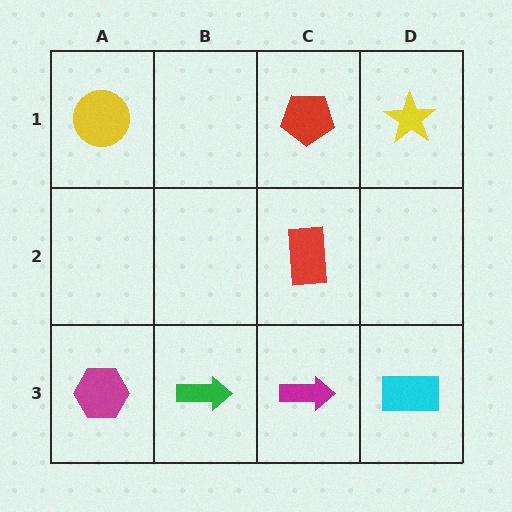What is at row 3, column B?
A green arrow.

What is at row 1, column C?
A red pentagon.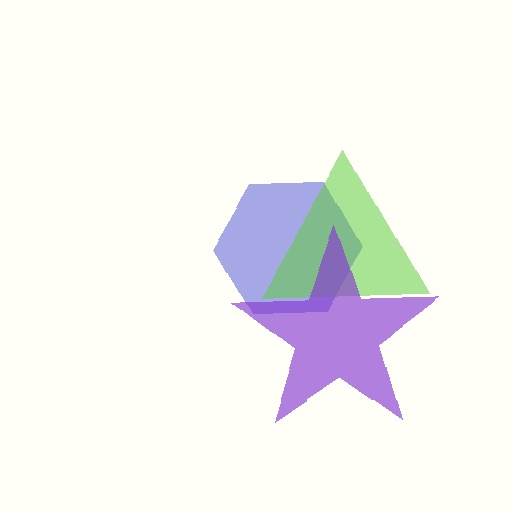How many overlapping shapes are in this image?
There are 3 overlapping shapes in the image.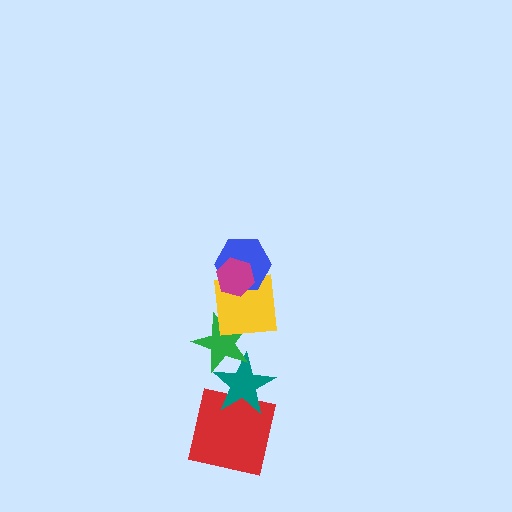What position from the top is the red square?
The red square is 6th from the top.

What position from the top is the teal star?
The teal star is 5th from the top.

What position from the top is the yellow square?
The yellow square is 3rd from the top.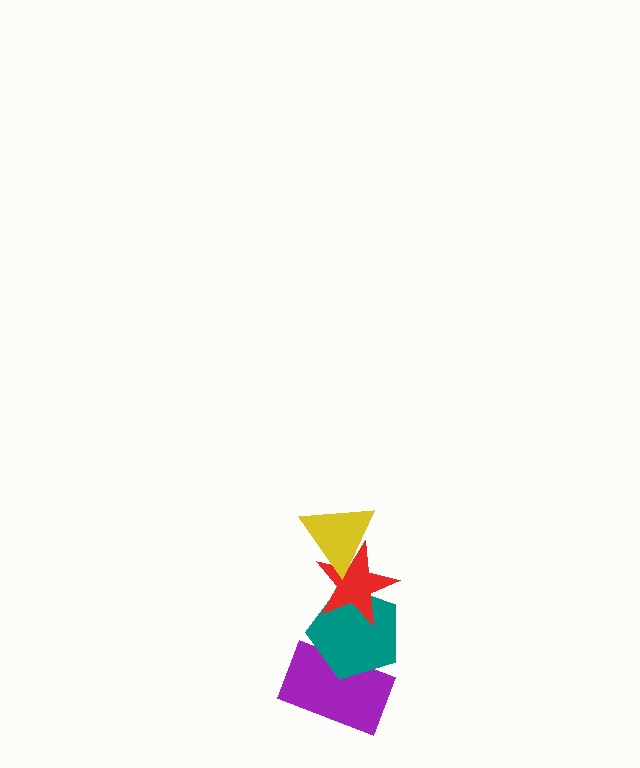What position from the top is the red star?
The red star is 2nd from the top.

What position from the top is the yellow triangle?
The yellow triangle is 1st from the top.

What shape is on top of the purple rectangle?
The teal pentagon is on top of the purple rectangle.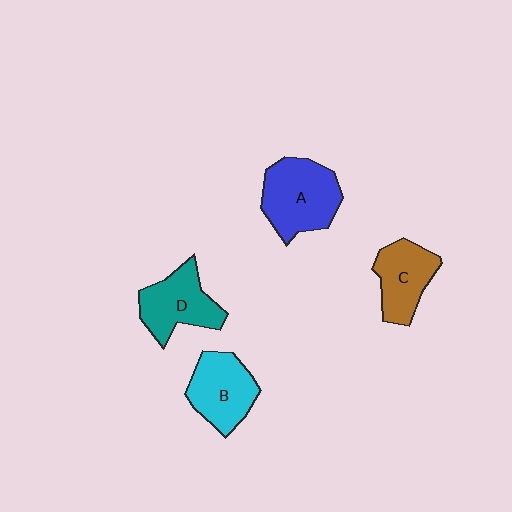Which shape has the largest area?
Shape A (blue).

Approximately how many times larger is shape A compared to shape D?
Approximately 1.2 times.